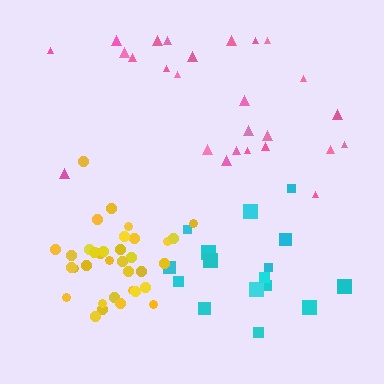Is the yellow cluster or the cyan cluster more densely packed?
Yellow.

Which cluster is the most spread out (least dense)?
Pink.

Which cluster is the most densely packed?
Yellow.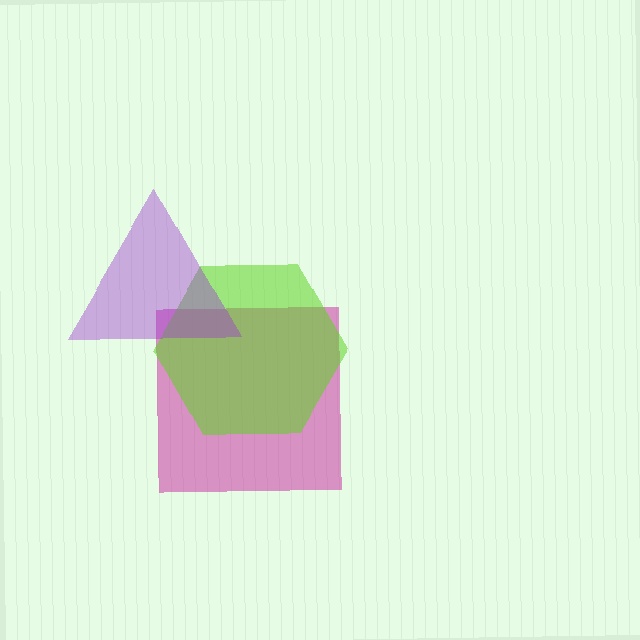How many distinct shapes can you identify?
There are 3 distinct shapes: a magenta square, a lime hexagon, a purple triangle.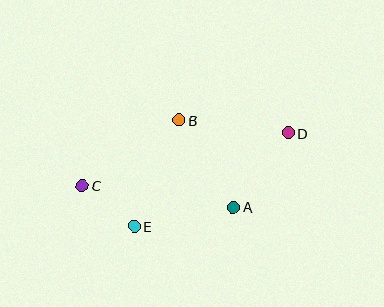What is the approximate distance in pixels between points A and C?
The distance between A and C is approximately 153 pixels.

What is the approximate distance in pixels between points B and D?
The distance between B and D is approximately 110 pixels.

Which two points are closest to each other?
Points C and E are closest to each other.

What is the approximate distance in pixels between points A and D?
The distance between A and D is approximately 92 pixels.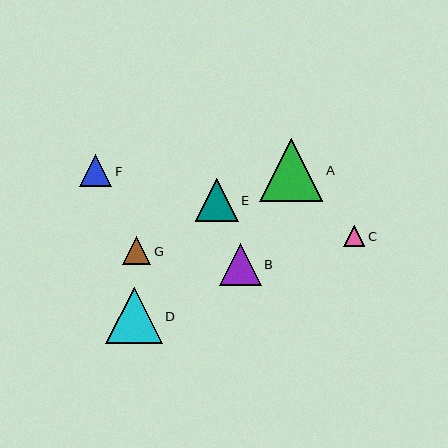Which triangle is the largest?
Triangle A is the largest with a size of approximately 63 pixels.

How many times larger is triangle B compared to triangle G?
Triangle B is approximately 1.5 times the size of triangle G.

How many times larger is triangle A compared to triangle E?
Triangle A is approximately 1.5 times the size of triangle E.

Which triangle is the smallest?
Triangle C is the smallest with a size of approximately 21 pixels.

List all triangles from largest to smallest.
From largest to smallest: A, D, E, B, F, G, C.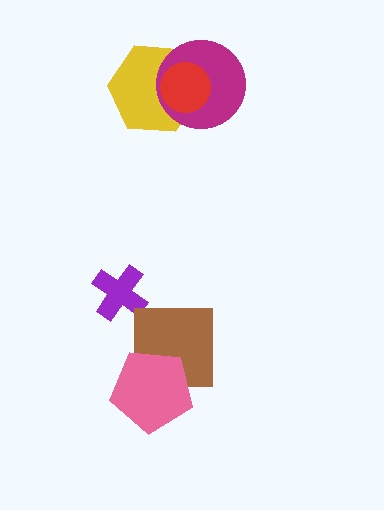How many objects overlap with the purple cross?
0 objects overlap with the purple cross.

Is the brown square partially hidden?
Yes, it is partially covered by another shape.